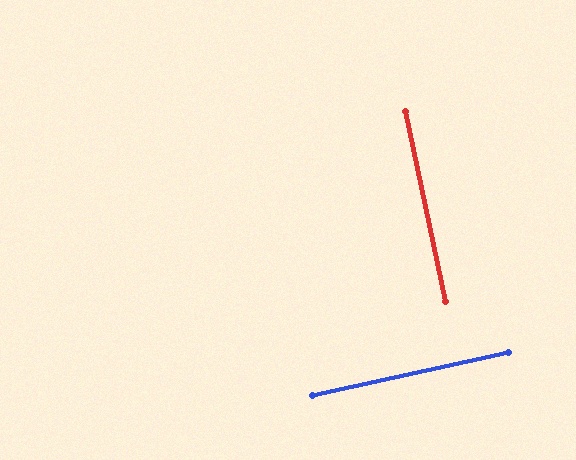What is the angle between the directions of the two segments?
Approximately 90 degrees.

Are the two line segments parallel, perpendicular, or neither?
Perpendicular — they meet at approximately 90°.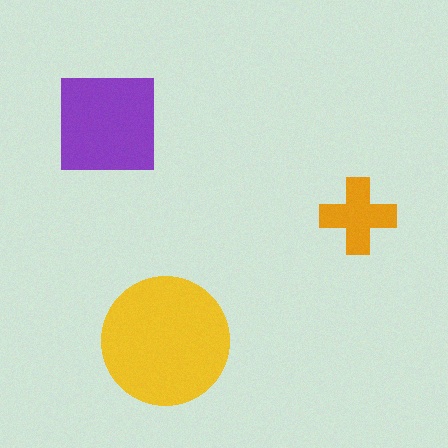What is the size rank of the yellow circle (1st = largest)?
1st.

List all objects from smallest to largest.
The orange cross, the purple square, the yellow circle.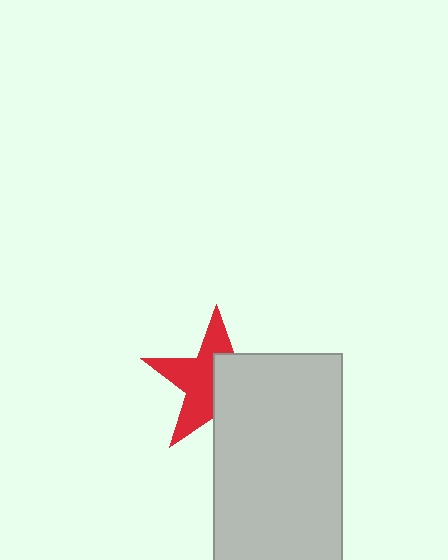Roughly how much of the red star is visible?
About half of it is visible (roughly 53%).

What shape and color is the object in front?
The object in front is a light gray rectangle.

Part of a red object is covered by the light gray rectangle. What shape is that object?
It is a star.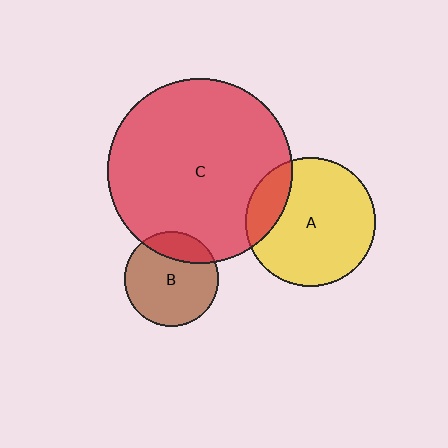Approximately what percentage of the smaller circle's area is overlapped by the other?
Approximately 20%.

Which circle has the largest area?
Circle C (red).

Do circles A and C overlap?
Yes.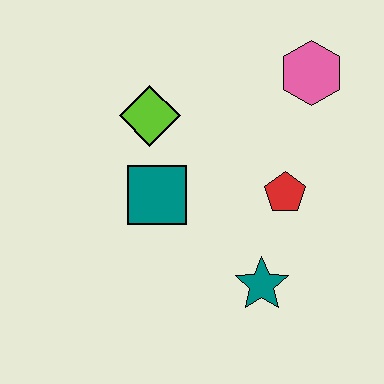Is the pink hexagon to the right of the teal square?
Yes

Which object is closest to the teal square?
The lime diamond is closest to the teal square.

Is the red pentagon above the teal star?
Yes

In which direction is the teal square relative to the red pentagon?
The teal square is to the left of the red pentagon.